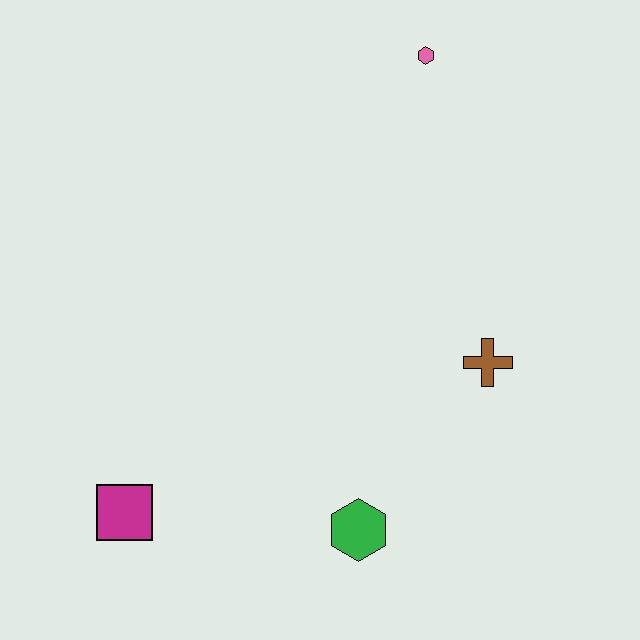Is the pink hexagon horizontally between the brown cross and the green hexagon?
Yes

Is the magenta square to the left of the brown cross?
Yes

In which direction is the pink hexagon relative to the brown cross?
The pink hexagon is above the brown cross.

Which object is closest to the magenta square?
The green hexagon is closest to the magenta square.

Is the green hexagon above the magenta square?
No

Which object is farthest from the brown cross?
The magenta square is farthest from the brown cross.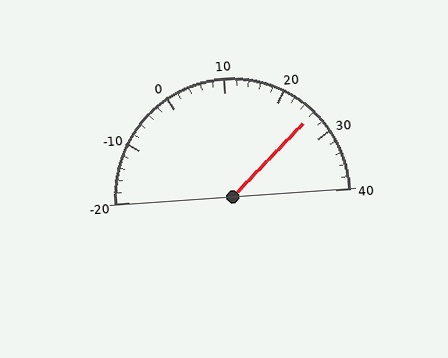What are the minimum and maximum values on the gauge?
The gauge ranges from -20 to 40.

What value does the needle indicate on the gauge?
The needle indicates approximately 26.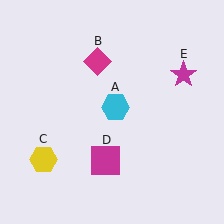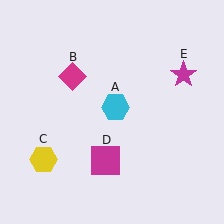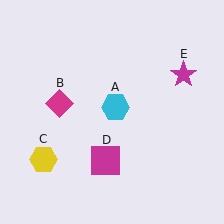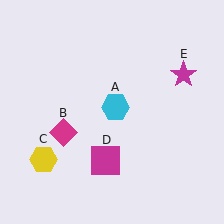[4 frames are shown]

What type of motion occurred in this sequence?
The magenta diamond (object B) rotated counterclockwise around the center of the scene.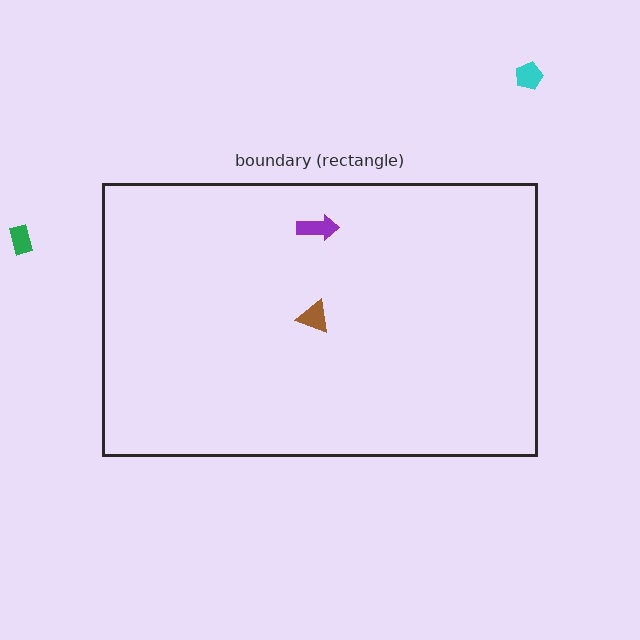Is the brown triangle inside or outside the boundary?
Inside.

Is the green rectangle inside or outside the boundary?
Outside.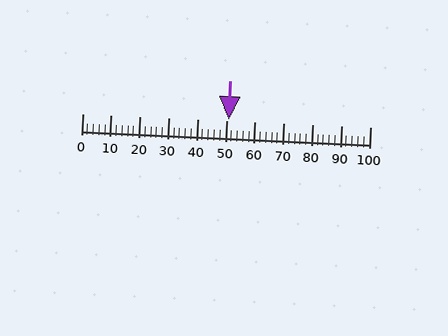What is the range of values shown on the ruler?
The ruler shows values from 0 to 100.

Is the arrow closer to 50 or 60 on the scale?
The arrow is closer to 50.